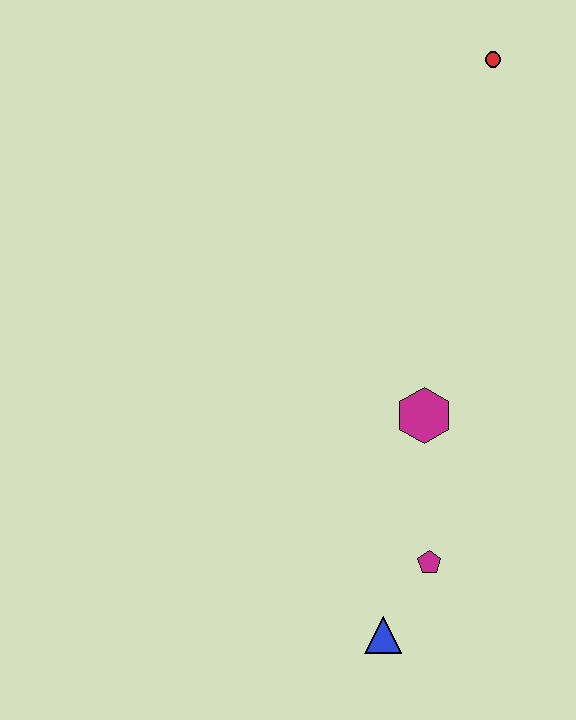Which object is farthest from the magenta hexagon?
The red circle is farthest from the magenta hexagon.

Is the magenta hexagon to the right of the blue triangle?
Yes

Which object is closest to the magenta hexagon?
The magenta pentagon is closest to the magenta hexagon.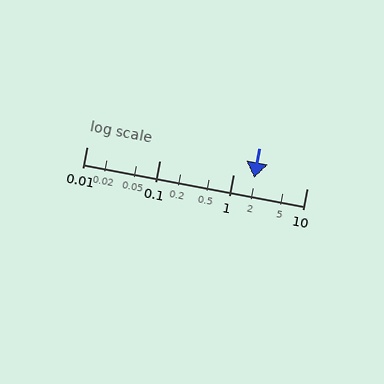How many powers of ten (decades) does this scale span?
The scale spans 3 decades, from 0.01 to 10.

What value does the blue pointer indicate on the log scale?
The pointer indicates approximately 1.9.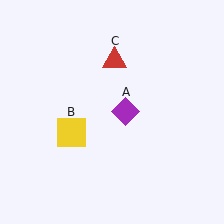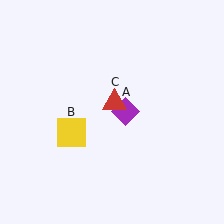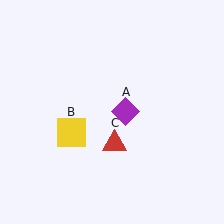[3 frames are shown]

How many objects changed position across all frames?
1 object changed position: red triangle (object C).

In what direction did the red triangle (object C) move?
The red triangle (object C) moved down.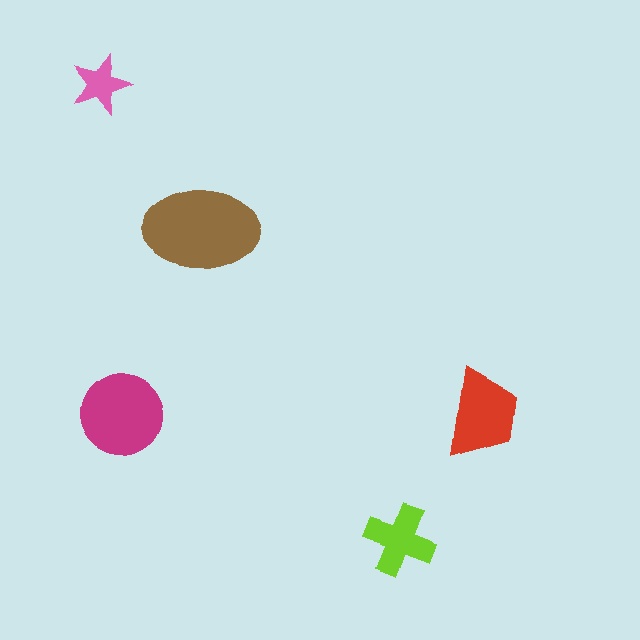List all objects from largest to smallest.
The brown ellipse, the magenta circle, the red trapezoid, the lime cross, the pink star.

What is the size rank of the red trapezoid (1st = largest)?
3rd.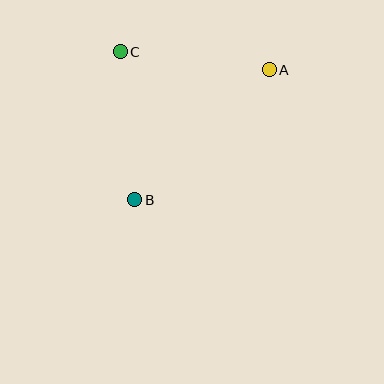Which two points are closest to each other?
Points B and C are closest to each other.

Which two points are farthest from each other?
Points A and B are farthest from each other.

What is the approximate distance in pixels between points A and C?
The distance between A and C is approximately 150 pixels.